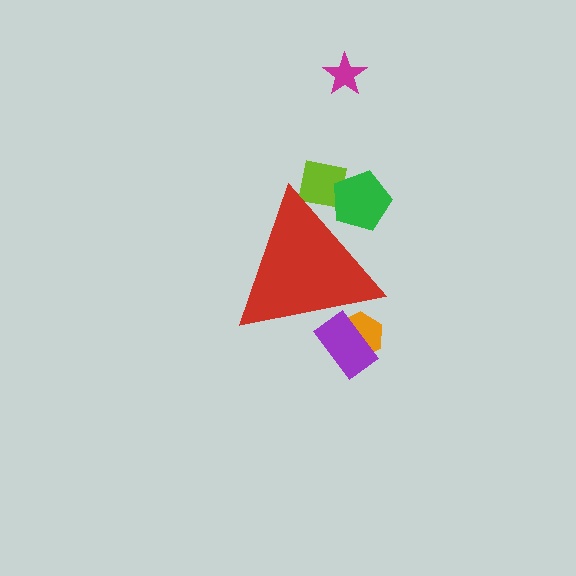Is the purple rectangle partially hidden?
Yes, the purple rectangle is partially hidden behind the red triangle.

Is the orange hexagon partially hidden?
Yes, the orange hexagon is partially hidden behind the red triangle.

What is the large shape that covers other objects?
A red triangle.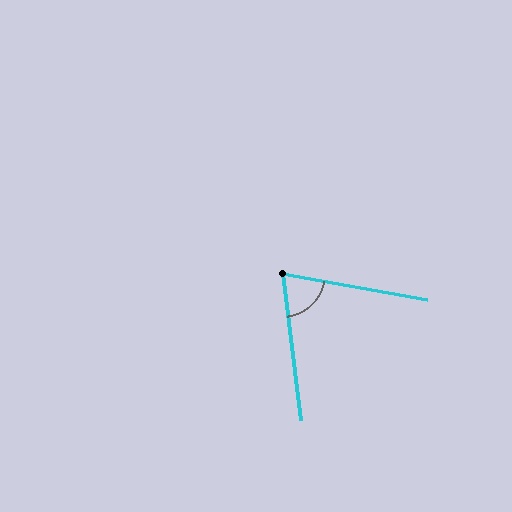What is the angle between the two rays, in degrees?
Approximately 73 degrees.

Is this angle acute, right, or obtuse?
It is acute.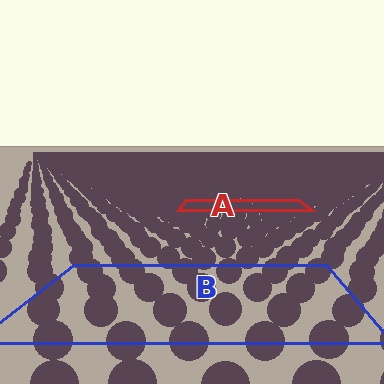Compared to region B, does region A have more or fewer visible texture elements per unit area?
Region A has more texture elements per unit area — they are packed more densely because it is farther away.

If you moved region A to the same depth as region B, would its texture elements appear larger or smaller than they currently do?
They would appear larger. At a closer depth, the same texture elements are projected at a bigger on-screen size.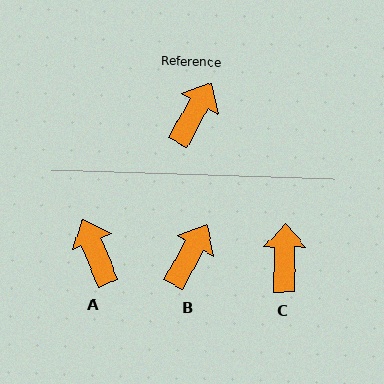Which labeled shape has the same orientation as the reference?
B.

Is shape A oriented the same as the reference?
No, it is off by about 52 degrees.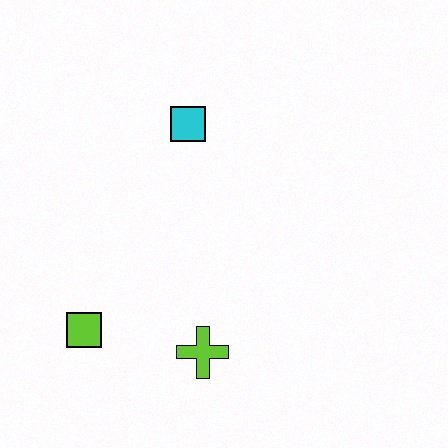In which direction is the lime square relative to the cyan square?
The lime square is below the cyan square.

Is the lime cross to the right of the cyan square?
Yes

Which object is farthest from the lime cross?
The cyan square is farthest from the lime cross.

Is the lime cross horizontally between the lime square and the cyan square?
No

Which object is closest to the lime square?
The lime cross is closest to the lime square.